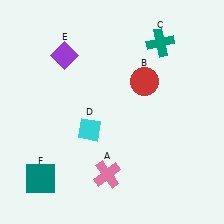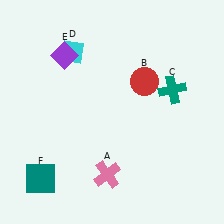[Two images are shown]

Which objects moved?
The objects that moved are: the teal cross (C), the cyan diamond (D).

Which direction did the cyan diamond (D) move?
The cyan diamond (D) moved up.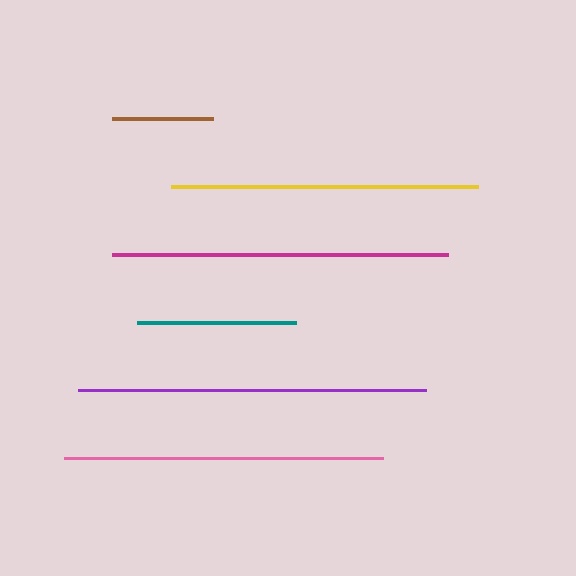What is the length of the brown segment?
The brown segment is approximately 101 pixels long.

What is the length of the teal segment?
The teal segment is approximately 160 pixels long.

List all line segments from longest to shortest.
From longest to shortest: purple, magenta, pink, yellow, teal, brown.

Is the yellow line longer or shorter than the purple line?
The purple line is longer than the yellow line.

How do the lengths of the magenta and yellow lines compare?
The magenta and yellow lines are approximately the same length.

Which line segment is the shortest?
The brown line is the shortest at approximately 101 pixels.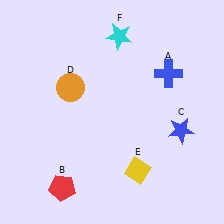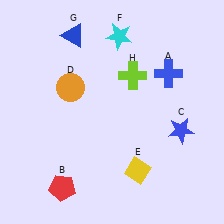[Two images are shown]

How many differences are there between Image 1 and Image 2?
There are 2 differences between the two images.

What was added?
A blue triangle (G), a lime cross (H) were added in Image 2.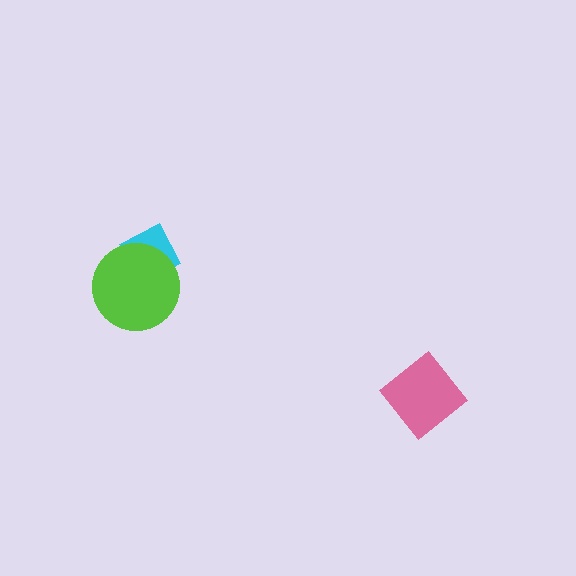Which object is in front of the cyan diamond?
The lime circle is in front of the cyan diamond.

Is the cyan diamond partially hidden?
Yes, it is partially covered by another shape.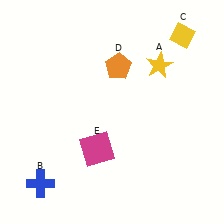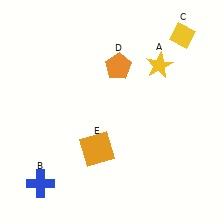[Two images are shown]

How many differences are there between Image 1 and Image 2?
There is 1 difference between the two images.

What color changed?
The square (E) changed from magenta in Image 1 to orange in Image 2.